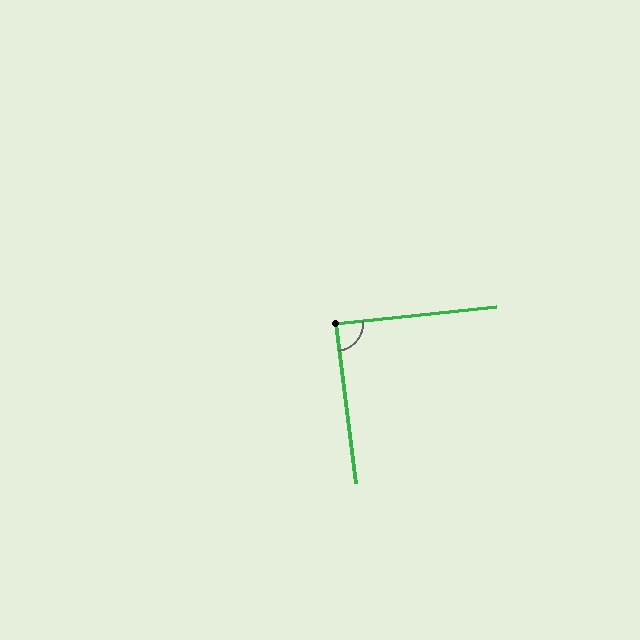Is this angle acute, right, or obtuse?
It is approximately a right angle.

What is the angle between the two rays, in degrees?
Approximately 89 degrees.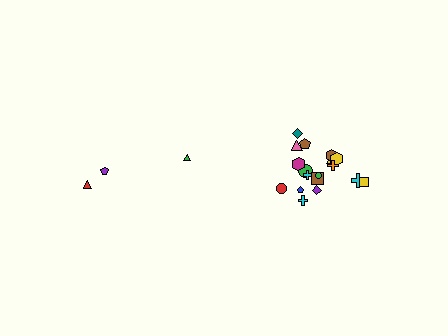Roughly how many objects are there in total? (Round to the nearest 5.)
Roughly 20 objects in total.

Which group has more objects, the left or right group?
The right group.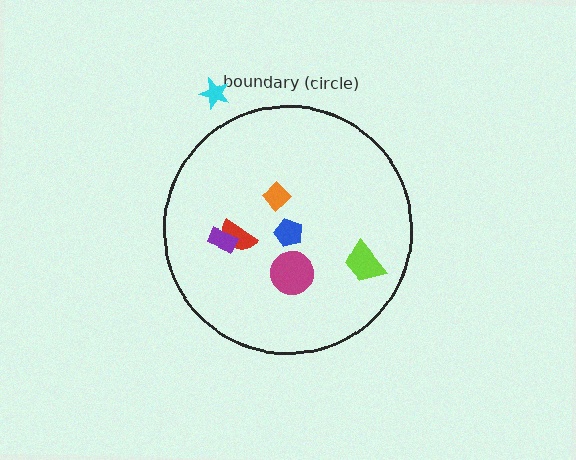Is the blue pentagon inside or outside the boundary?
Inside.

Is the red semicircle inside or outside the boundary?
Inside.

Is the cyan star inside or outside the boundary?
Outside.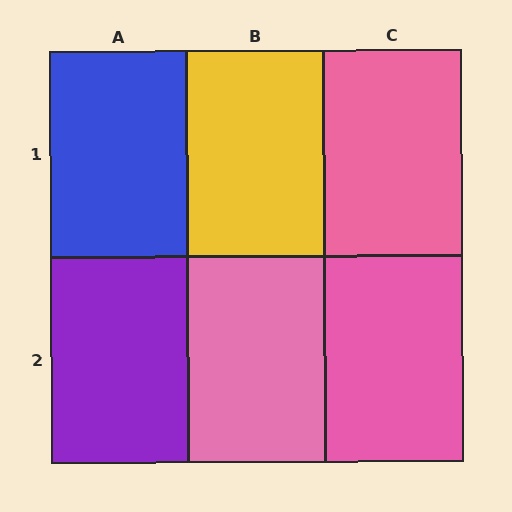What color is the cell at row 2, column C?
Pink.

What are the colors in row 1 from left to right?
Blue, yellow, pink.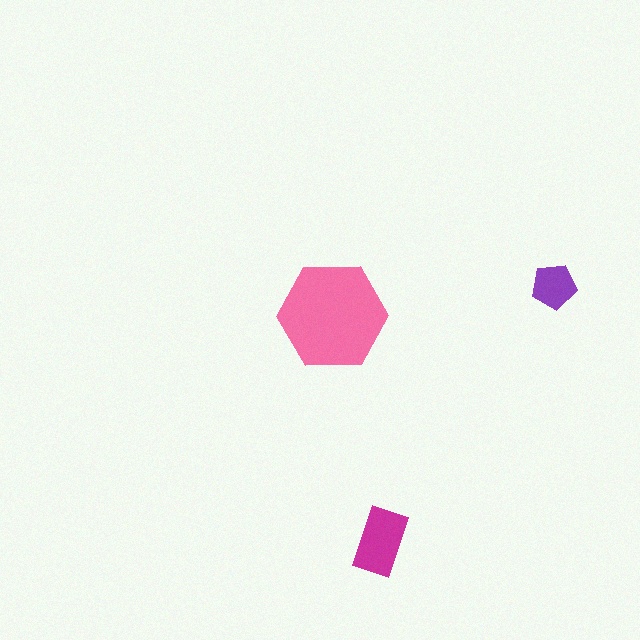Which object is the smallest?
The purple pentagon.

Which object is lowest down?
The magenta rectangle is bottommost.